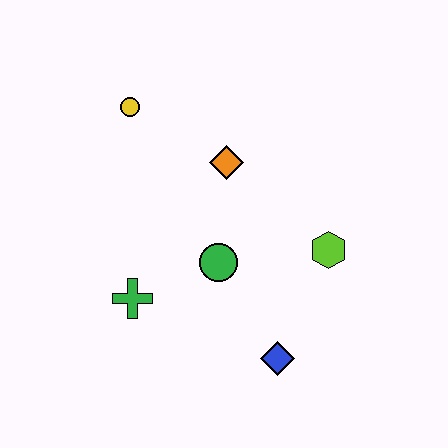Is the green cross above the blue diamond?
Yes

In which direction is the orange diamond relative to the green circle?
The orange diamond is above the green circle.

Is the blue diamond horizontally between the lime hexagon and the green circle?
Yes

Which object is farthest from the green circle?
The yellow circle is farthest from the green circle.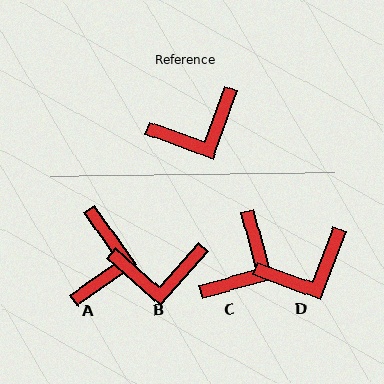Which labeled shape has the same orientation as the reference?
D.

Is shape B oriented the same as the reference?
No, it is off by about 22 degrees.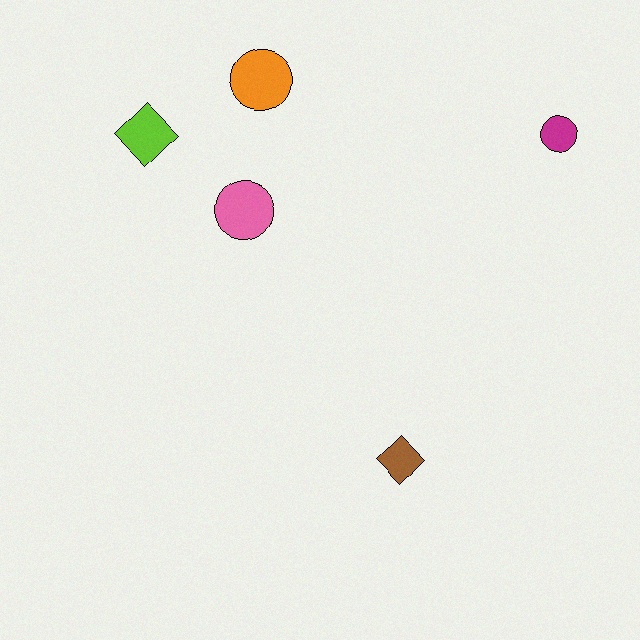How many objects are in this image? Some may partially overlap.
There are 5 objects.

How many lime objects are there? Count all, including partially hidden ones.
There is 1 lime object.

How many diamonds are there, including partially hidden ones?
There are 2 diamonds.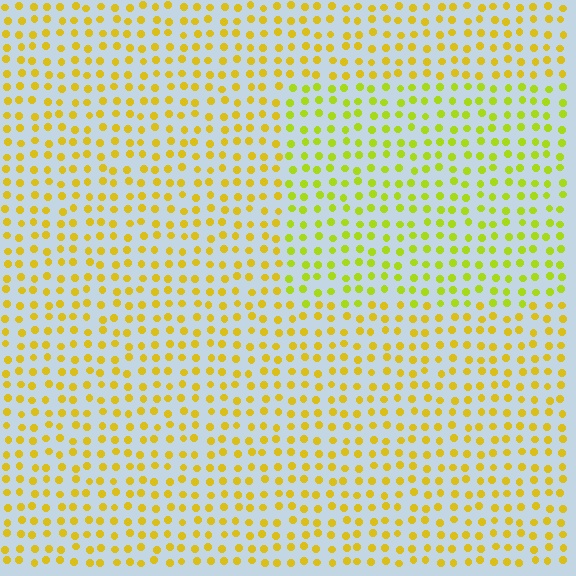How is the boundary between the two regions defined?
The boundary is defined purely by a slight shift in hue (about 25 degrees). Spacing, size, and orientation are identical on both sides.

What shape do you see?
I see a rectangle.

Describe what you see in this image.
The image is filled with small yellow elements in a uniform arrangement. A rectangle-shaped region is visible where the elements are tinted to a slightly different hue, forming a subtle color boundary.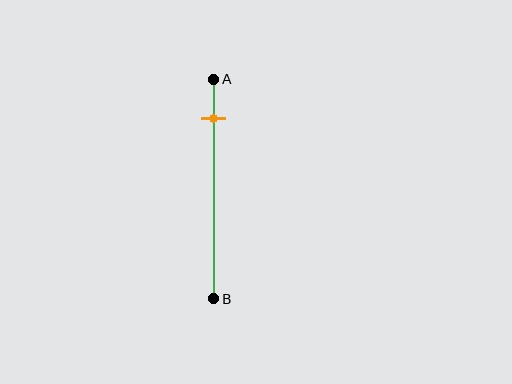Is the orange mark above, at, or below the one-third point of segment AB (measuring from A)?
The orange mark is above the one-third point of segment AB.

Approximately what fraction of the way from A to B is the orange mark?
The orange mark is approximately 20% of the way from A to B.